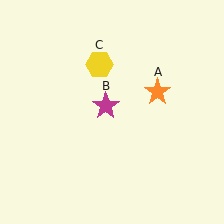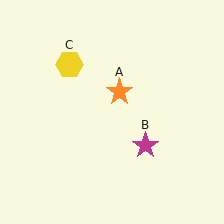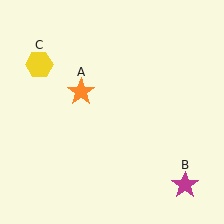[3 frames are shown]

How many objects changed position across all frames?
3 objects changed position: orange star (object A), magenta star (object B), yellow hexagon (object C).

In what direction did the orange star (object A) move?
The orange star (object A) moved left.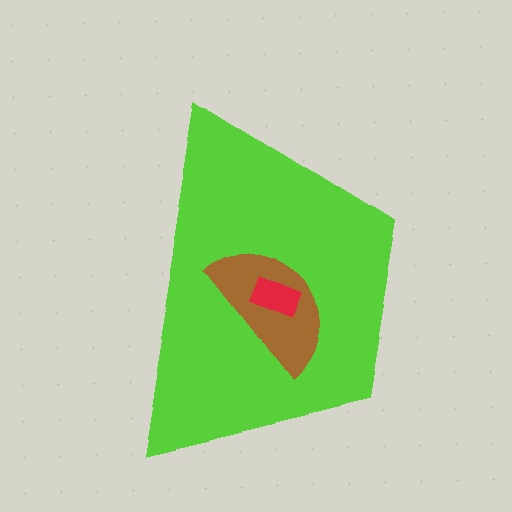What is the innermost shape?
The red rectangle.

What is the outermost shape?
The lime trapezoid.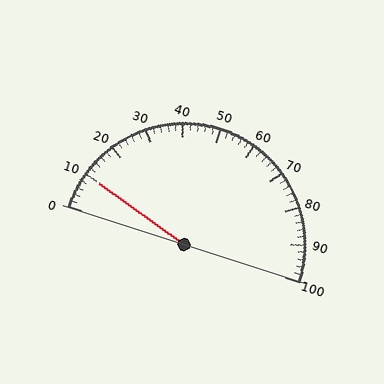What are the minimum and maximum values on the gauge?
The gauge ranges from 0 to 100.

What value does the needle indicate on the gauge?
The needle indicates approximately 10.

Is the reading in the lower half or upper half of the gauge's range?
The reading is in the lower half of the range (0 to 100).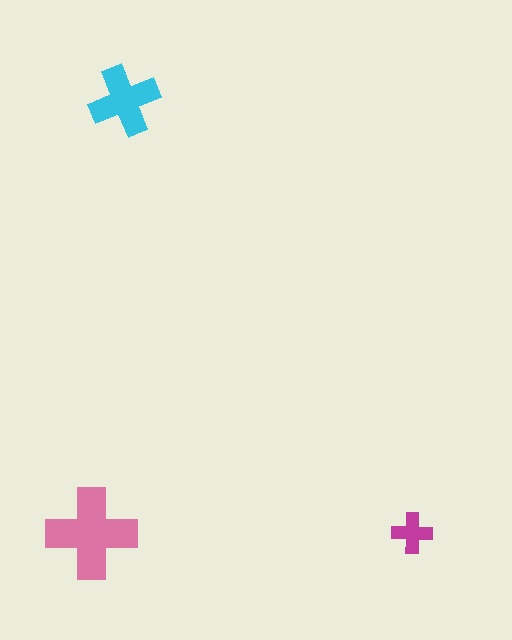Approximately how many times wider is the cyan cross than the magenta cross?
About 1.5 times wider.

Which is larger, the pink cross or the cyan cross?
The pink one.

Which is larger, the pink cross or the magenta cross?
The pink one.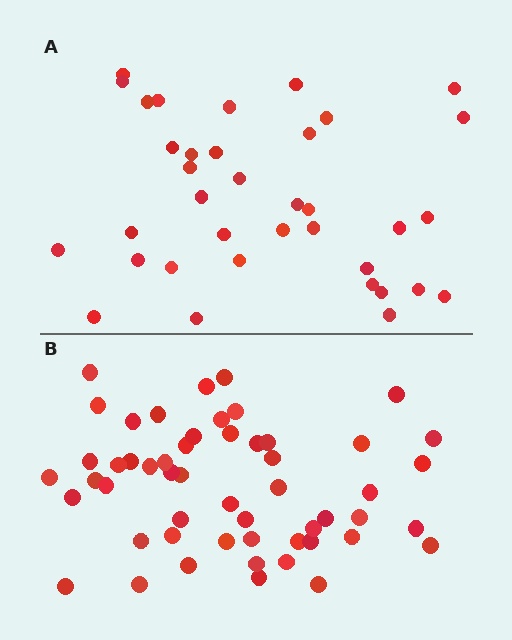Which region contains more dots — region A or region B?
Region B (the bottom region) has more dots.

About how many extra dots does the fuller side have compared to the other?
Region B has approximately 15 more dots than region A.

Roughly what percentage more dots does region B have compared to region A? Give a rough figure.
About 45% more.